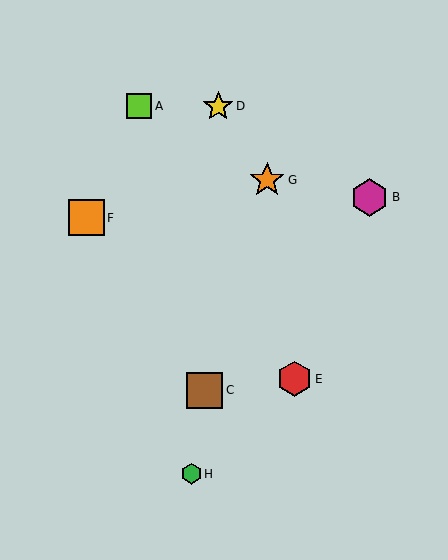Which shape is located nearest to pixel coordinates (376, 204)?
The magenta hexagon (labeled B) at (370, 197) is nearest to that location.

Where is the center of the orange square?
The center of the orange square is at (86, 218).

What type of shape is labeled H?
Shape H is a green hexagon.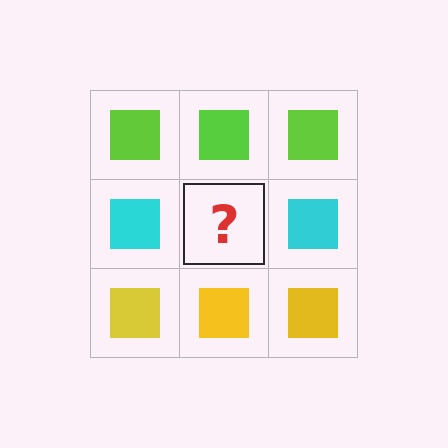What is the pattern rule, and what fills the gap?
The rule is that each row has a consistent color. The gap should be filled with a cyan square.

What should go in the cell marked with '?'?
The missing cell should contain a cyan square.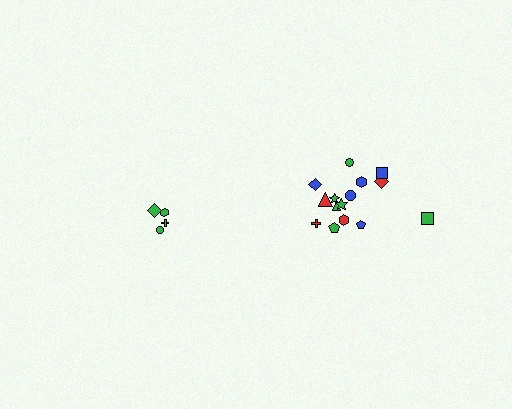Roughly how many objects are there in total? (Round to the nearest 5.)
Roughly 20 objects in total.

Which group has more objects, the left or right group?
The right group.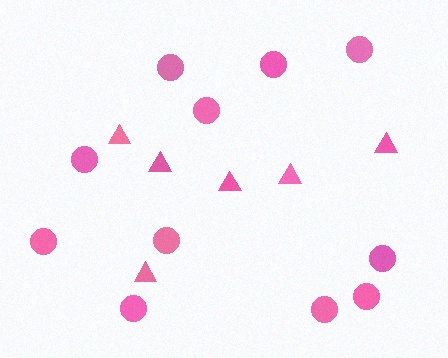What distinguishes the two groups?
There are 2 groups: one group of circles (11) and one group of triangles (6).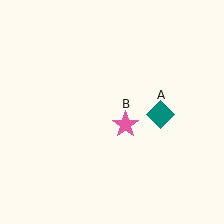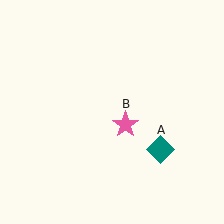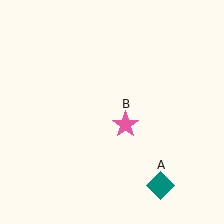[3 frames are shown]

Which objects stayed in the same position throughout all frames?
Pink star (object B) remained stationary.